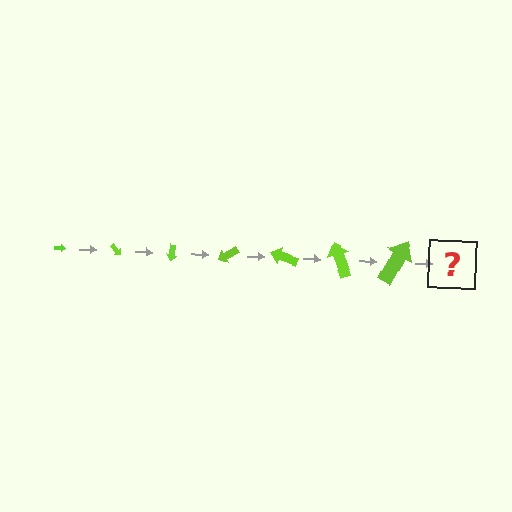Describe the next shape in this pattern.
It should be an arrow, larger than the previous one and rotated 350 degrees from the start.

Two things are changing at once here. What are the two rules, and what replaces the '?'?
The two rules are that the arrow grows larger each step and it rotates 50 degrees each step. The '?' should be an arrow, larger than the previous one and rotated 350 degrees from the start.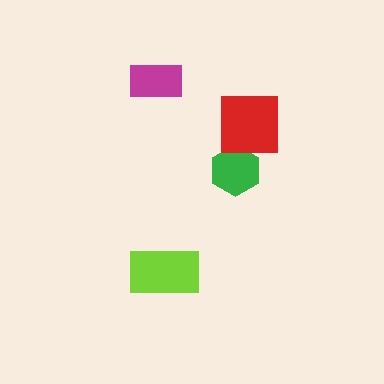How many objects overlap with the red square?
1 object overlaps with the red square.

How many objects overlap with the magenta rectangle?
0 objects overlap with the magenta rectangle.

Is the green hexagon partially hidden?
Yes, it is partially covered by another shape.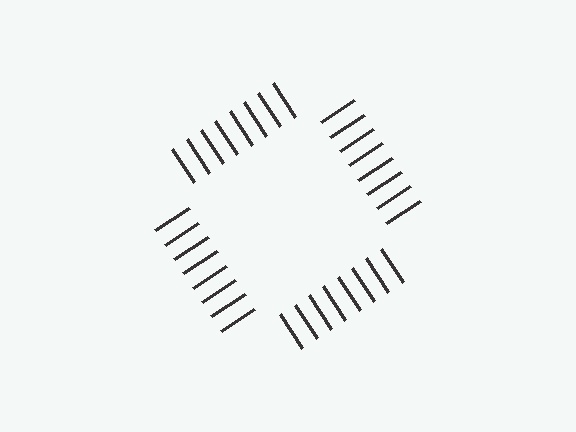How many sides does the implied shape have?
4 sides — the line-ends trace a square.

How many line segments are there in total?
32 — 8 along each of the 4 edges.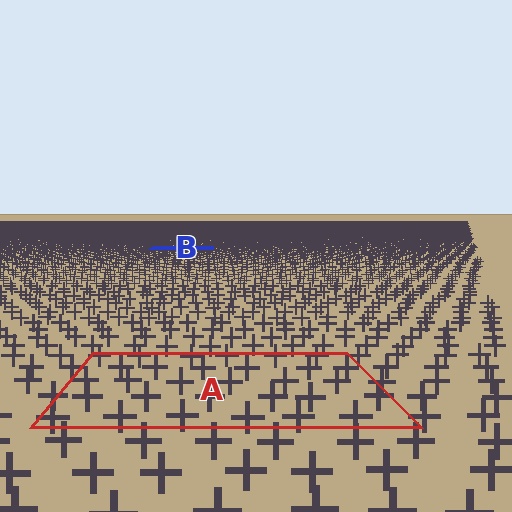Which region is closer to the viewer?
Region A is closer. The texture elements there are larger and more spread out.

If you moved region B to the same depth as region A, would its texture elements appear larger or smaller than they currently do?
They would appear larger. At a closer depth, the same texture elements are projected at a bigger on-screen size.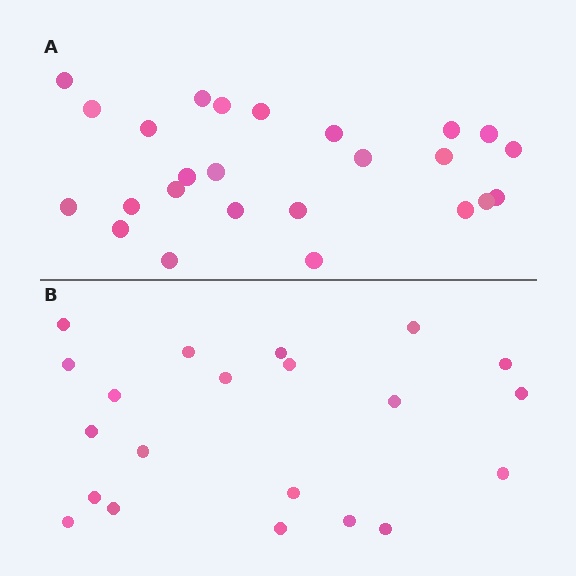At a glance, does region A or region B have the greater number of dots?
Region A (the top region) has more dots.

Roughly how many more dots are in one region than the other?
Region A has about 4 more dots than region B.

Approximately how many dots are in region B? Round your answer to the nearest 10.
About 20 dots. (The exact count is 21, which rounds to 20.)